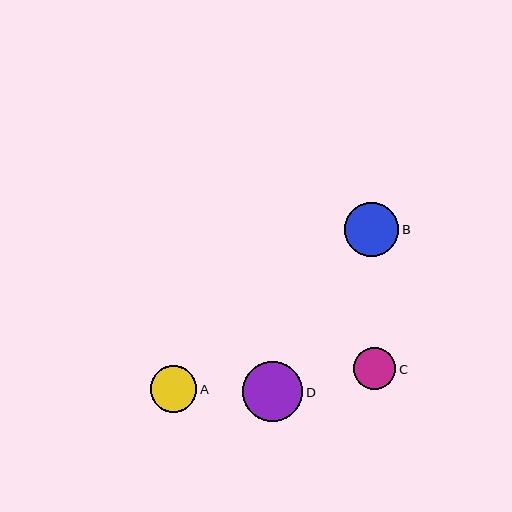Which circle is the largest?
Circle D is the largest with a size of approximately 60 pixels.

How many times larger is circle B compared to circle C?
Circle B is approximately 1.3 times the size of circle C.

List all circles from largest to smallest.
From largest to smallest: D, B, A, C.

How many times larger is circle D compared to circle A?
Circle D is approximately 1.3 times the size of circle A.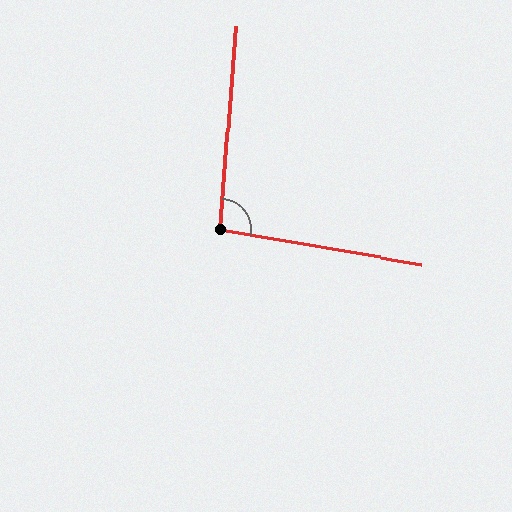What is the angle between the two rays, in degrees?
Approximately 95 degrees.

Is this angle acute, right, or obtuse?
It is obtuse.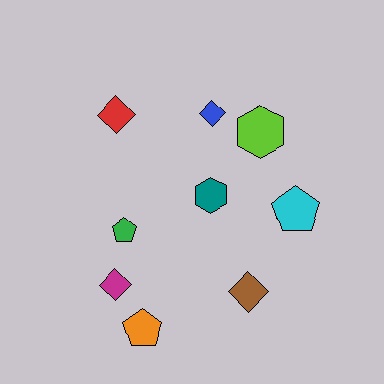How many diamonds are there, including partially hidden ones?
There are 4 diamonds.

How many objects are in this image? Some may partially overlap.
There are 9 objects.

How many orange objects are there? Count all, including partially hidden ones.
There is 1 orange object.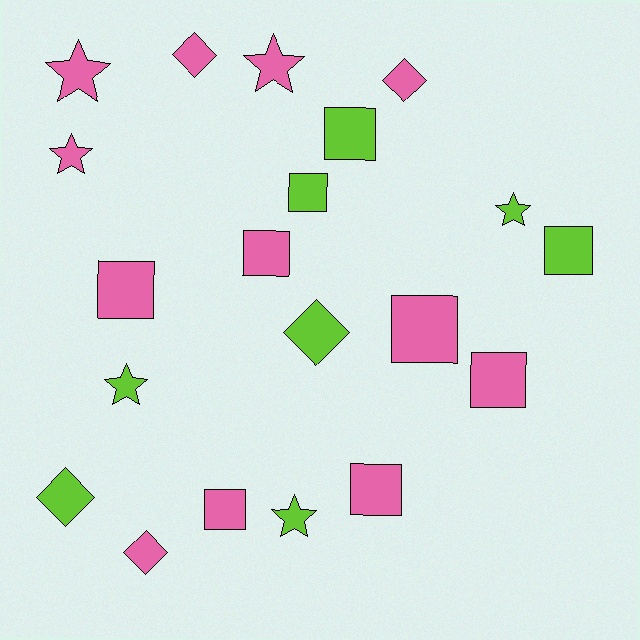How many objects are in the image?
There are 20 objects.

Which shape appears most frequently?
Square, with 9 objects.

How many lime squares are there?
There are 3 lime squares.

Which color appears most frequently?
Pink, with 12 objects.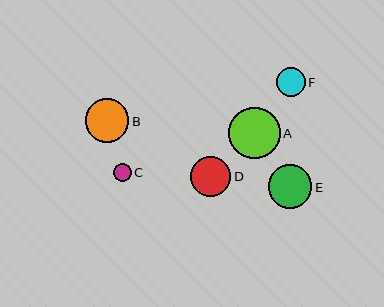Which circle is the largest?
Circle A is the largest with a size of approximately 52 pixels.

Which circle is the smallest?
Circle C is the smallest with a size of approximately 18 pixels.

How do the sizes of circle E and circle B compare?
Circle E and circle B are approximately the same size.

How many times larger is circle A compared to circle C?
Circle A is approximately 2.8 times the size of circle C.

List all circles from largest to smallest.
From largest to smallest: A, E, B, D, F, C.